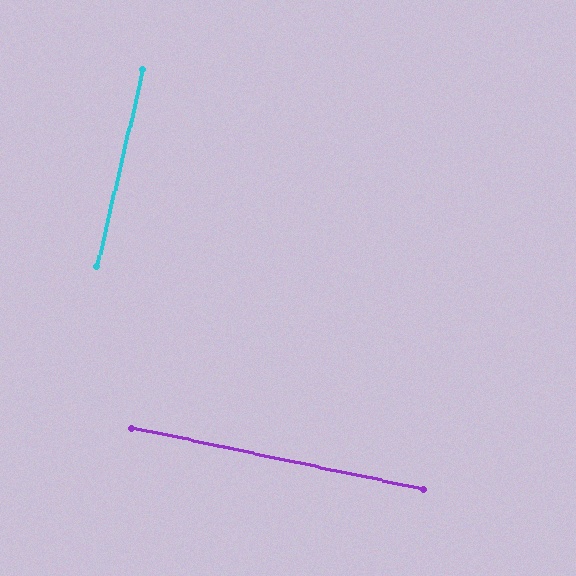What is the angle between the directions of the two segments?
Approximately 89 degrees.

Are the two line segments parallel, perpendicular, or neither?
Perpendicular — they meet at approximately 89°.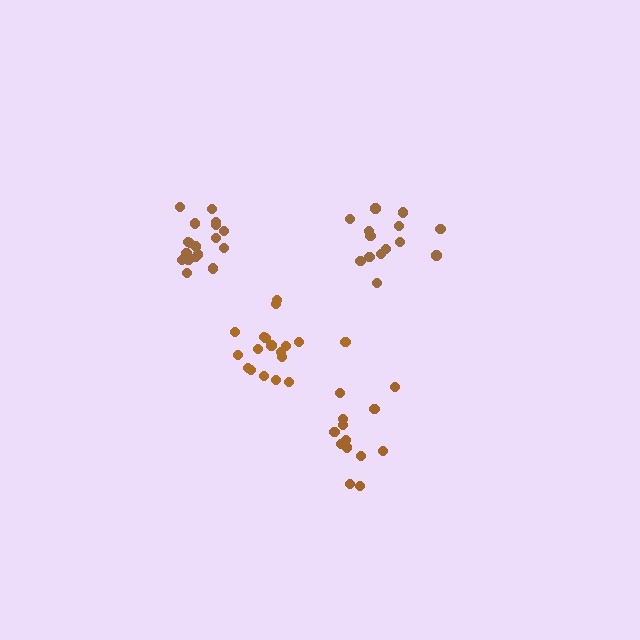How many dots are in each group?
Group 1: 18 dots, Group 2: 13 dots, Group 3: 18 dots, Group 4: 14 dots (63 total).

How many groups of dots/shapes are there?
There are 4 groups.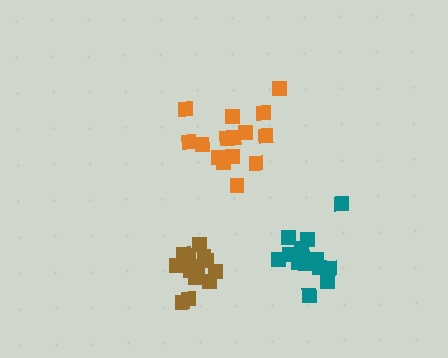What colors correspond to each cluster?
The clusters are colored: teal, orange, brown.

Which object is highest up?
The orange cluster is topmost.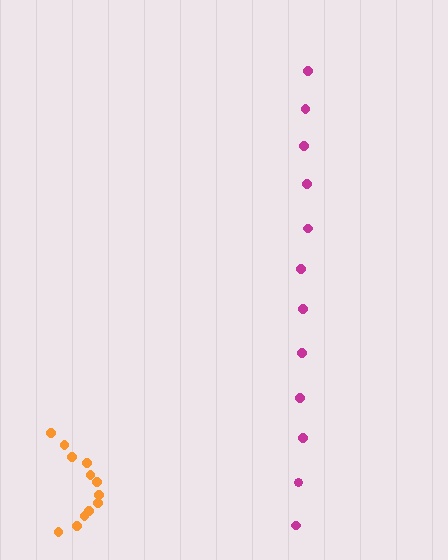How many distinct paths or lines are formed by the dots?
There are 2 distinct paths.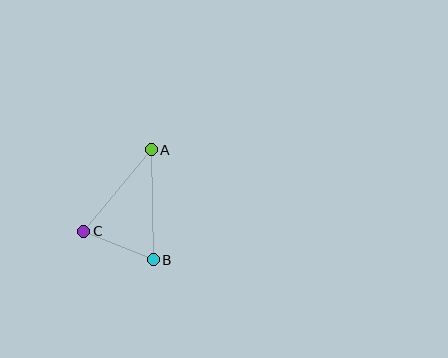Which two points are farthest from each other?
Points A and B are farthest from each other.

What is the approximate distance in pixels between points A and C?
The distance between A and C is approximately 106 pixels.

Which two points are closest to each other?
Points B and C are closest to each other.